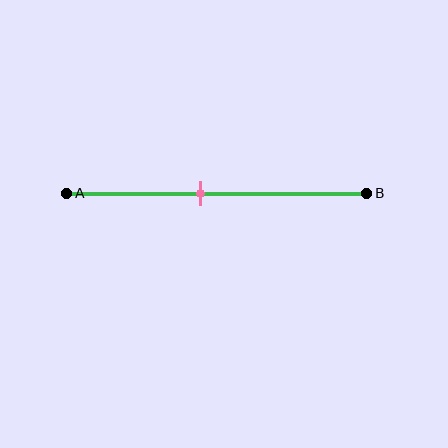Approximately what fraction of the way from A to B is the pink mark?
The pink mark is approximately 45% of the way from A to B.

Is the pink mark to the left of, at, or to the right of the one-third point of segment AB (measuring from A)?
The pink mark is to the right of the one-third point of segment AB.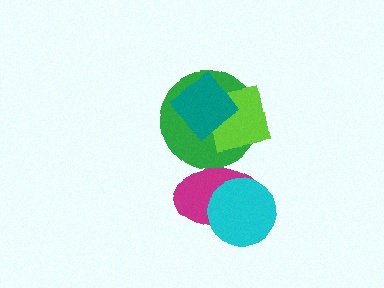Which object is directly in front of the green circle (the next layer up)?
The lime square is directly in front of the green circle.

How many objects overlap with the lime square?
2 objects overlap with the lime square.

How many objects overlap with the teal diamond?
2 objects overlap with the teal diamond.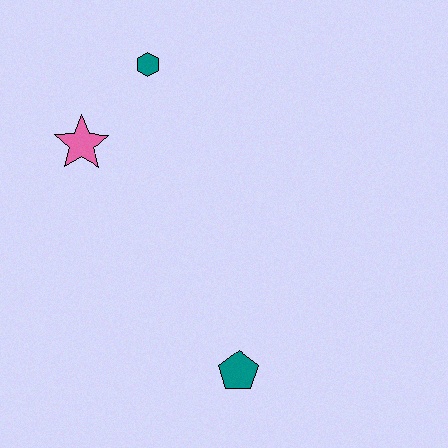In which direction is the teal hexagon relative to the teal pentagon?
The teal hexagon is above the teal pentagon.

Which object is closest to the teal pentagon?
The pink star is closest to the teal pentagon.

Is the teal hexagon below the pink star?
No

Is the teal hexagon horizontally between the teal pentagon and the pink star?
Yes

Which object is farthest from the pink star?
The teal pentagon is farthest from the pink star.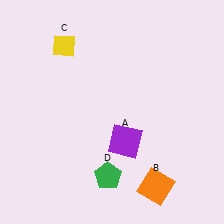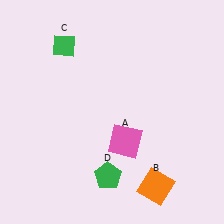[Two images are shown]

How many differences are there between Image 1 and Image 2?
There are 2 differences between the two images.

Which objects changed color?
A changed from purple to pink. C changed from yellow to green.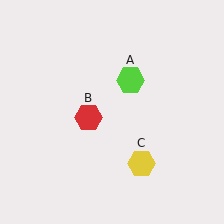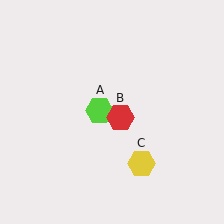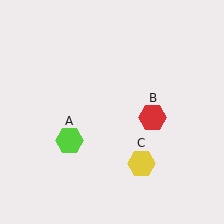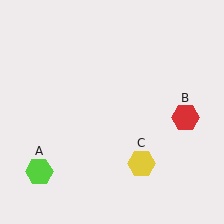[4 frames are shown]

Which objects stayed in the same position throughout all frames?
Yellow hexagon (object C) remained stationary.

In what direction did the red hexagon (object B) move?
The red hexagon (object B) moved right.